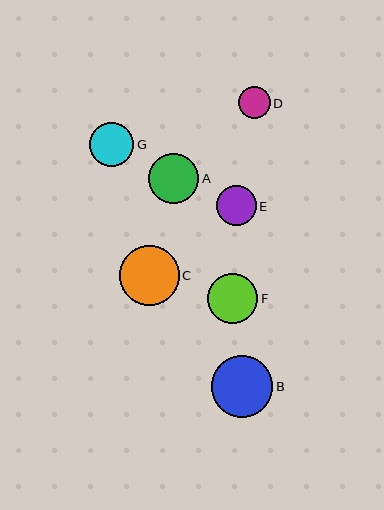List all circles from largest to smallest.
From largest to smallest: B, C, A, F, G, E, D.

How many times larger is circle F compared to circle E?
Circle F is approximately 1.2 times the size of circle E.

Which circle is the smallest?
Circle D is the smallest with a size of approximately 32 pixels.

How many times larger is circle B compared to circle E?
Circle B is approximately 1.5 times the size of circle E.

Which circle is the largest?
Circle B is the largest with a size of approximately 62 pixels.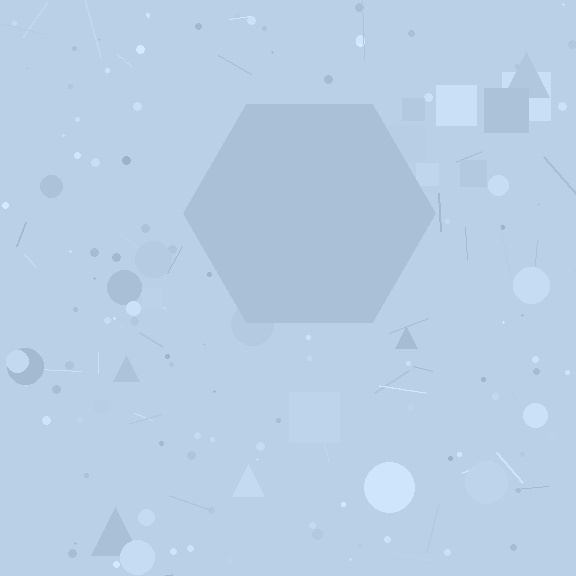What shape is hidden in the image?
A hexagon is hidden in the image.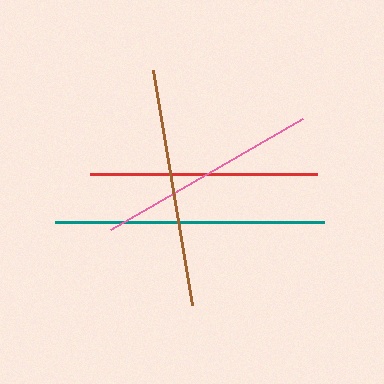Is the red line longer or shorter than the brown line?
The brown line is longer than the red line.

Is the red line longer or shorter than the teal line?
The teal line is longer than the red line.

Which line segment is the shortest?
The pink line is the shortest at approximately 222 pixels.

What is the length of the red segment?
The red segment is approximately 227 pixels long.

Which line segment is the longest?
The teal line is the longest at approximately 269 pixels.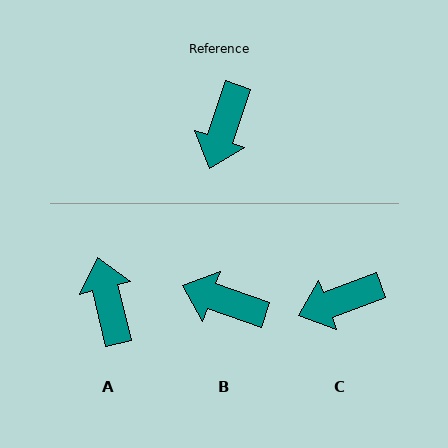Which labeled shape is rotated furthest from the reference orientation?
A, about 147 degrees away.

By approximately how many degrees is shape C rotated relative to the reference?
Approximately 50 degrees clockwise.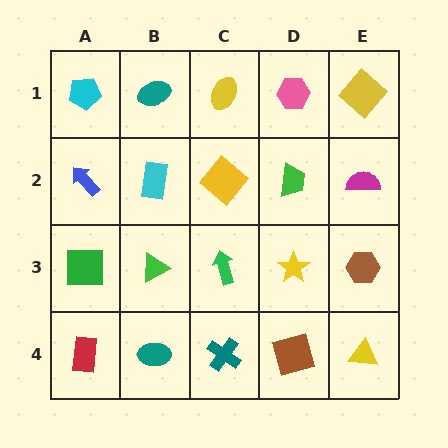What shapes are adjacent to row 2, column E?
A yellow diamond (row 1, column E), a brown hexagon (row 3, column E), a green trapezoid (row 2, column D).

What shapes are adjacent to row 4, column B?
A green triangle (row 3, column B), a red rectangle (row 4, column A), a teal cross (row 4, column C).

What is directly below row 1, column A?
A blue arrow.